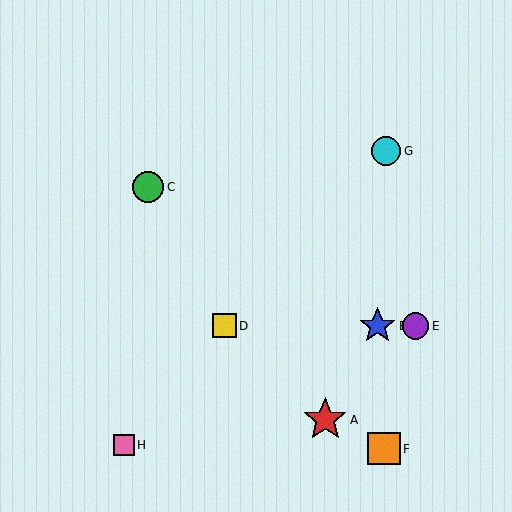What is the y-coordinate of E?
Object E is at y≈326.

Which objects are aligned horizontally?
Objects B, D, E are aligned horizontally.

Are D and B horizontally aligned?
Yes, both are at y≈326.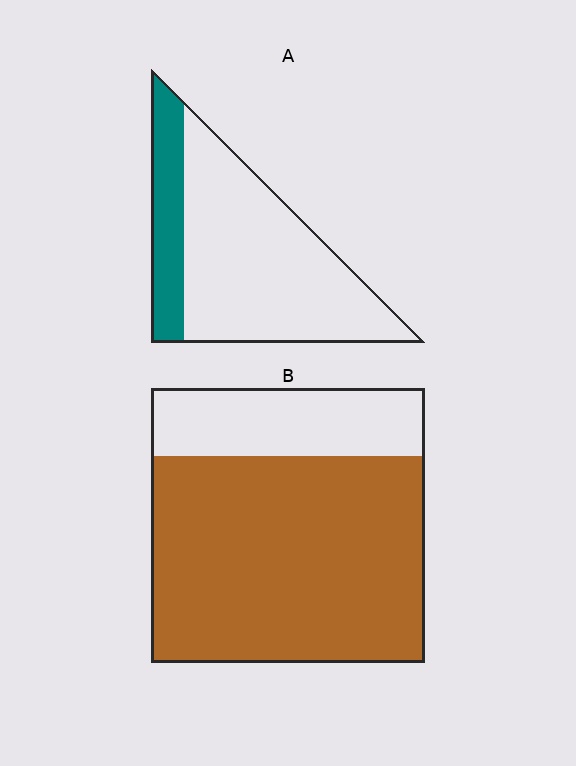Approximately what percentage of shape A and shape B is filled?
A is approximately 25% and B is approximately 75%.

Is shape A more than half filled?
No.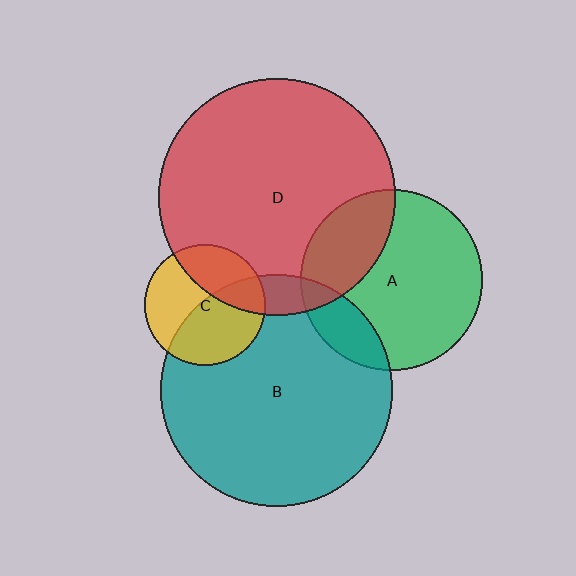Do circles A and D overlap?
Yes.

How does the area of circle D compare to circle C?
Approximately 3.8 times.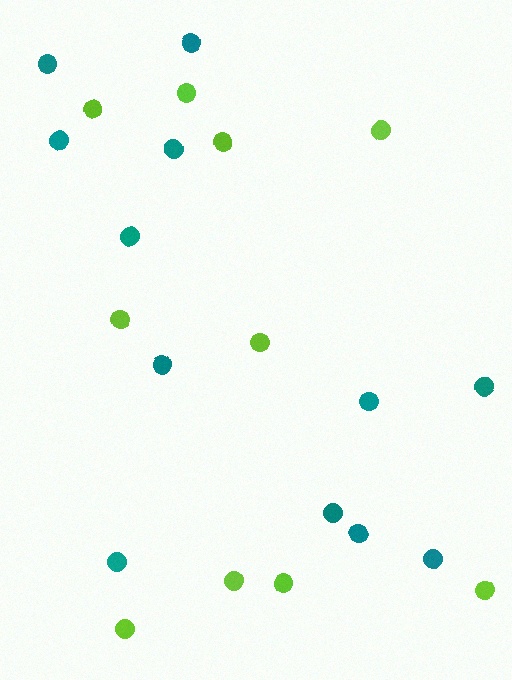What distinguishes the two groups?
There are 2 groups: one group of teal circles (12) and one group of lime circles (10).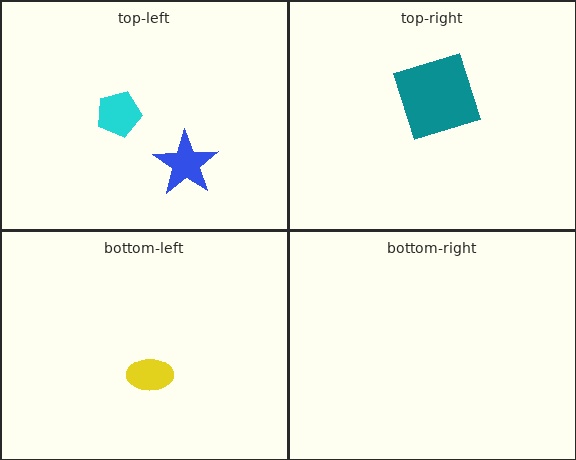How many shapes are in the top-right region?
1.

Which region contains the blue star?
The top-left region.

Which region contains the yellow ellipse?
The bottom-left region.